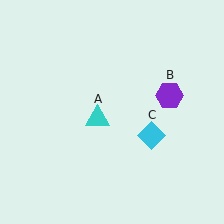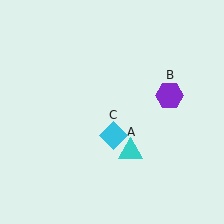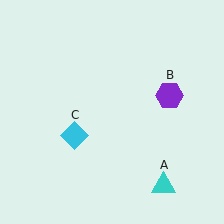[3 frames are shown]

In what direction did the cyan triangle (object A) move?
The cyan triangle (object A) moved down and to the right.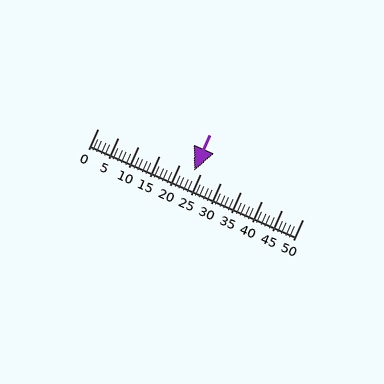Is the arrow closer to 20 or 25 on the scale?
The arrow is closer to 25.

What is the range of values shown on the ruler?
The ruler shows values from 0 to 50.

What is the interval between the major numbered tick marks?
The major tick marks are spaced 5 units apart.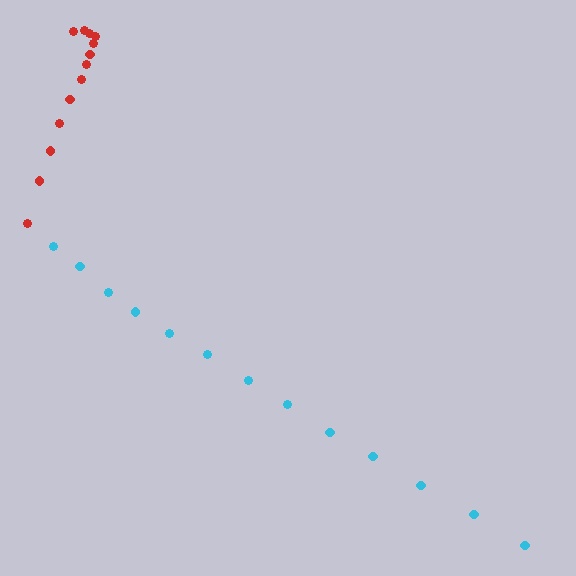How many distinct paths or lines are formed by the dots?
There are 2 distinct paths.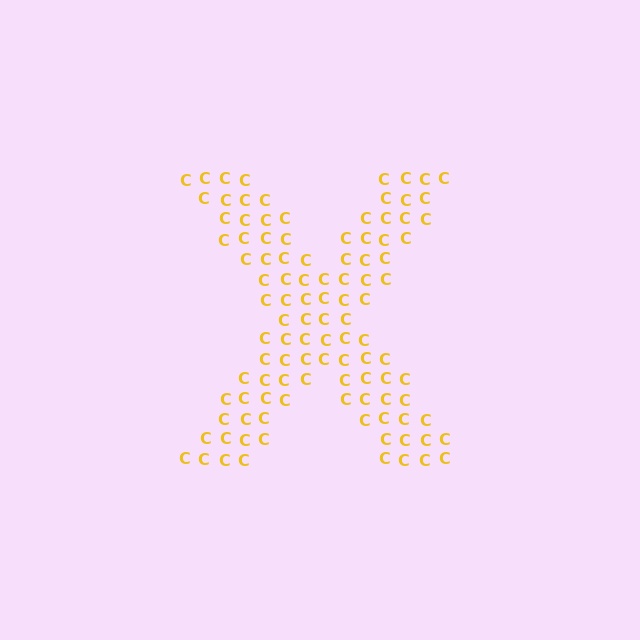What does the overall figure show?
The overall figure shows the letter X.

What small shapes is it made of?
It is made of small letter C's.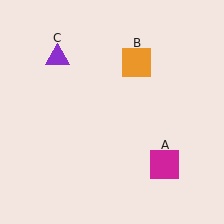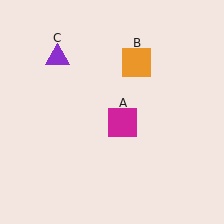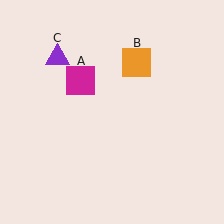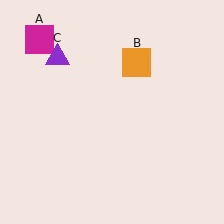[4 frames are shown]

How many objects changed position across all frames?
1 object changed position: magenta square (object A).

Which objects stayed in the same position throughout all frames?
Orange square (object B) and purple triangle (object C) remained stationary.